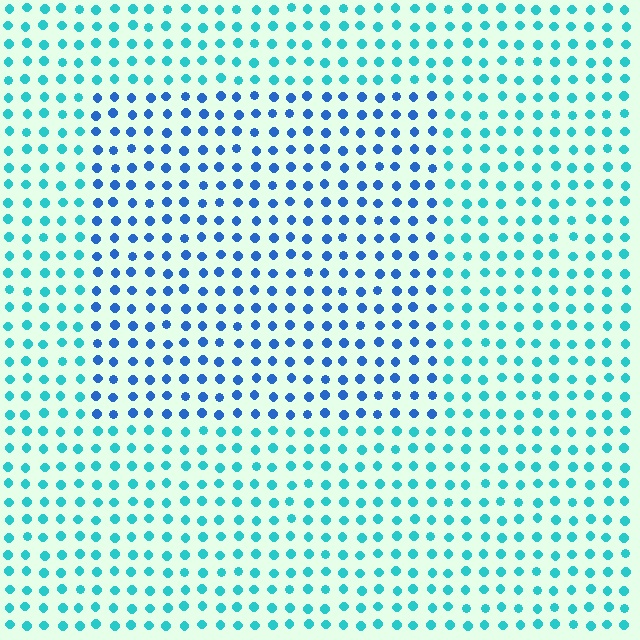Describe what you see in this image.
The image is filled with small cyan elements in a uniform arrangement. A rectangle-shaped region is visible where the elements are tinted to a slightly different hue, forming a subtle color boundary.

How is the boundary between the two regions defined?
The boundary is defined purely by a slight shift in hue (about 37 degrees). Spacing, size, and orientation are identical on both sides.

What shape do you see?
I see a rectangle.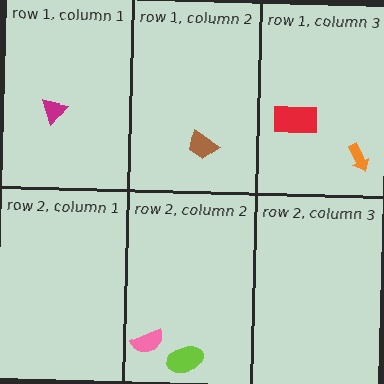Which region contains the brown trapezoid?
The row 1, column 2 region.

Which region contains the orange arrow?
The row 1, column 3 region.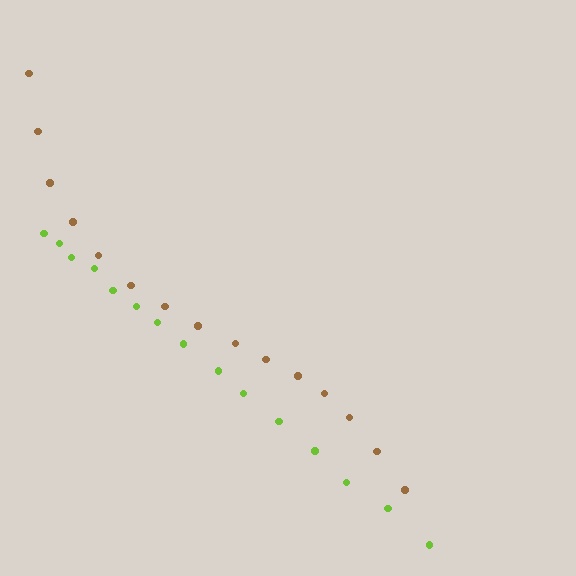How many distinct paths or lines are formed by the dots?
There are 2 distinct paths.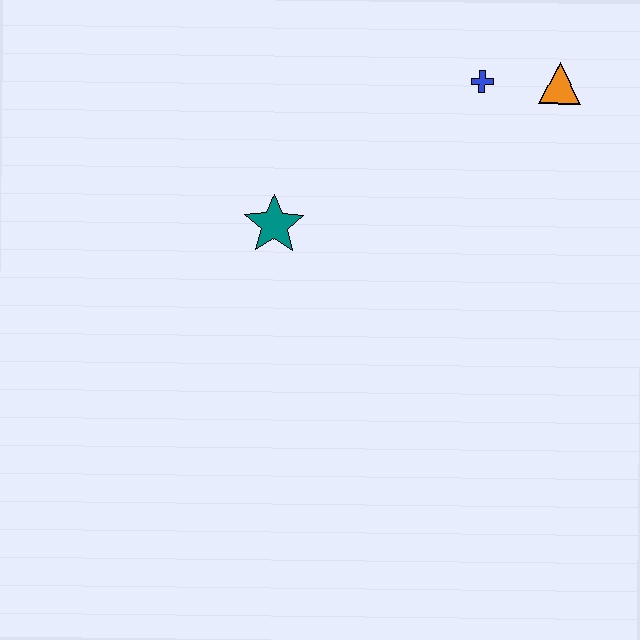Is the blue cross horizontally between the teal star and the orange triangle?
Yes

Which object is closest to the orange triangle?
The blue cross is closest to the orange triangle.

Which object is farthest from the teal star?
The orange triangle is farthest from the teal star.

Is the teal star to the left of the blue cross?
Yes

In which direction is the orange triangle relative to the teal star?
The orange triangle is to the right of the teal star.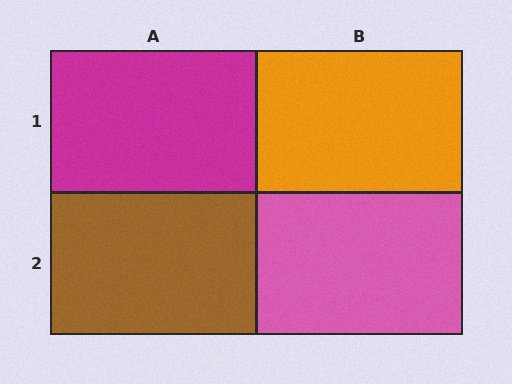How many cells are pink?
1 cell is pink.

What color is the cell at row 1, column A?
Magenta.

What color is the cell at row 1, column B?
Orange.